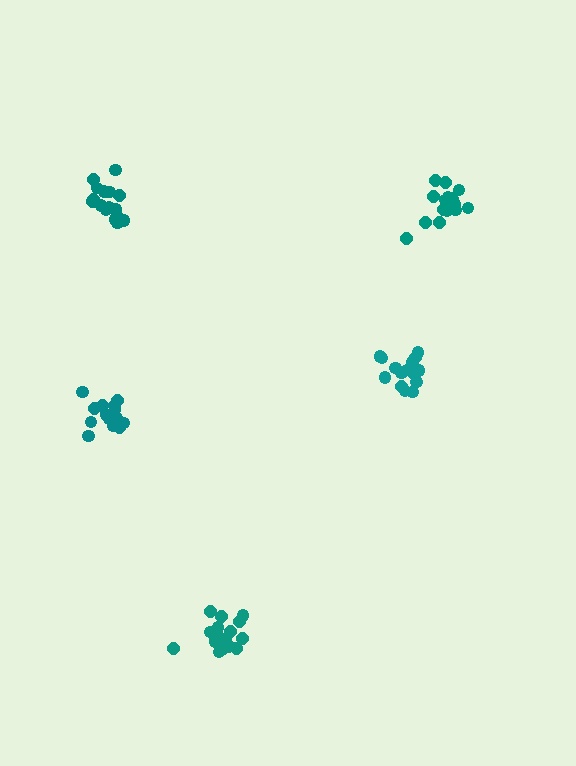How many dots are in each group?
Group 1: 17 dots, Group 2: 19 dots, Group 3: 16 dots, Group 4: 16 dots, Group 5: 16 dots (84 total).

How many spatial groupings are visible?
There are 5 spatial groupings.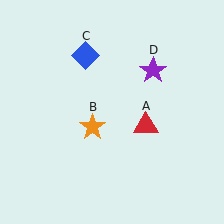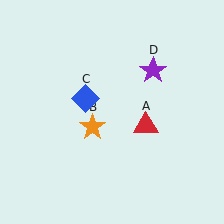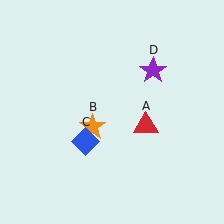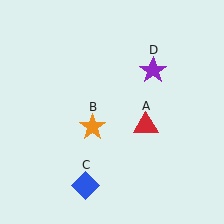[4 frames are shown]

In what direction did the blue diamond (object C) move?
The blue diamond (object C) moved down.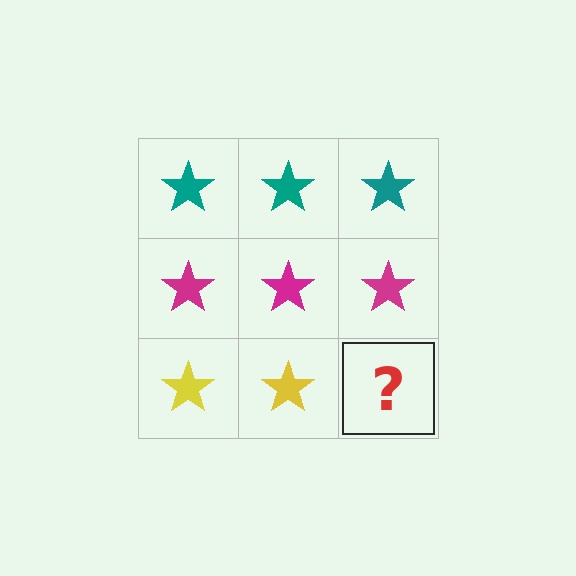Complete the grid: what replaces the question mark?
The question mark should be replaced with a yellow star.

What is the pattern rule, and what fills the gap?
The rule is that each row has a consistent color. The gap should be filled with a yellow star.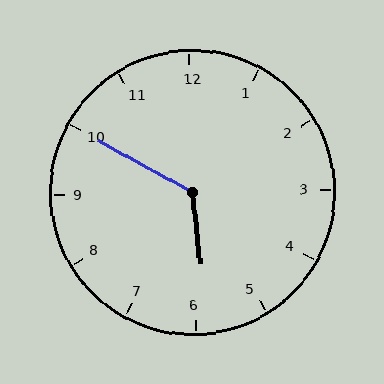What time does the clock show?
5:50.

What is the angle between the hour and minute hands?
Approximately 125 degrees.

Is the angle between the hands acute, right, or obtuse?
It is obtuse.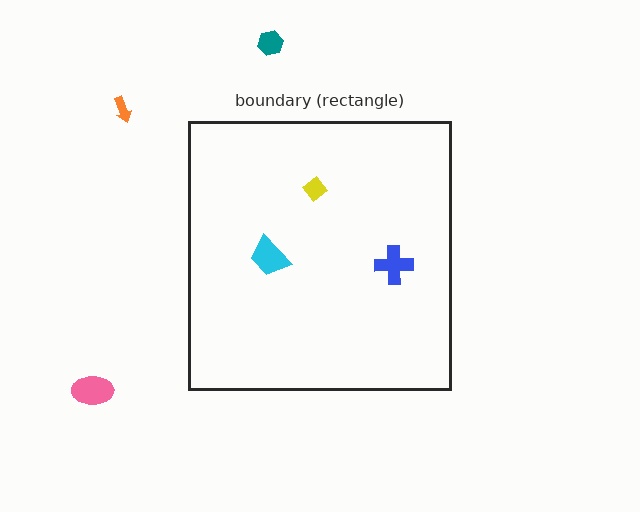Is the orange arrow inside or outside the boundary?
Outside.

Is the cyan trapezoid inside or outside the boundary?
Inside.